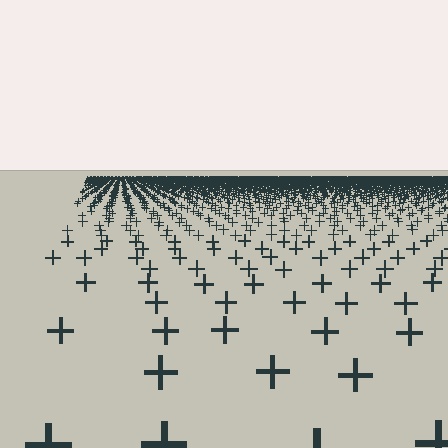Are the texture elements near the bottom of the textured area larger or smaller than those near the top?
Larger. Near the bottom, elements are closer to the viewer and appear at a bigger on-screen size.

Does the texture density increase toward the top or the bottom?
Density increases toward the top.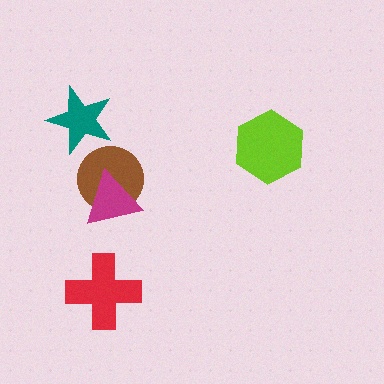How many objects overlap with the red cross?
0 objects overlap with the red cross.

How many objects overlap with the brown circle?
1 object overlaps with the brown circle.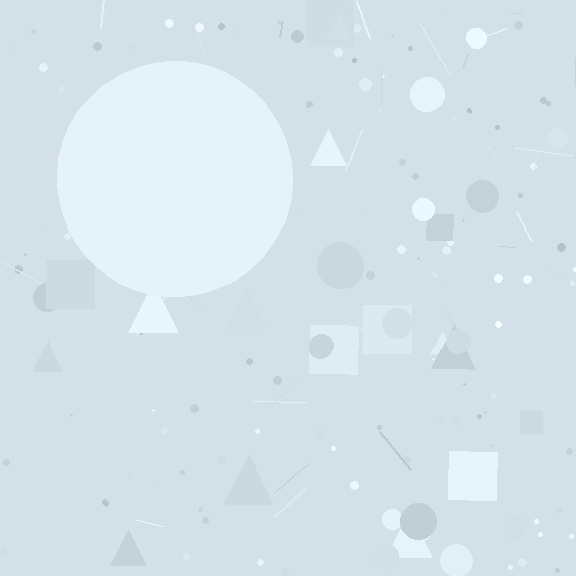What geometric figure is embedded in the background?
A circle is embedded in the background.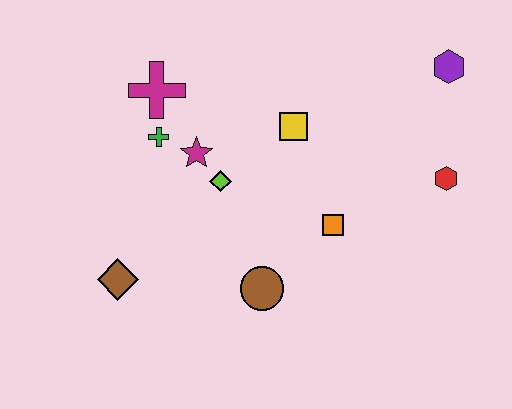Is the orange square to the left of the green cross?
No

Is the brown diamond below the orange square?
Yes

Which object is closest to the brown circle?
The orange square is closest to the brown circle.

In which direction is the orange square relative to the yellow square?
The orange square is below the yellow square.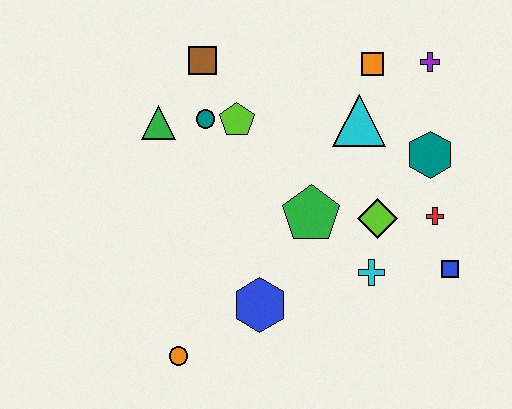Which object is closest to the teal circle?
The lime pentagon is closest to the teal circle.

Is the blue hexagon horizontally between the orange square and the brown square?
Yes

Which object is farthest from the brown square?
The blue square is farthest from the brown square.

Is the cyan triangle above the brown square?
No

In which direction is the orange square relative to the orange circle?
The orange square is above the orange circle.